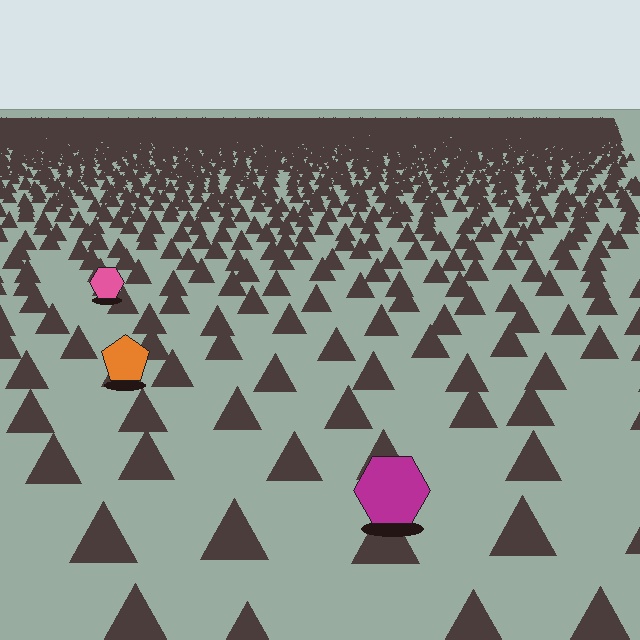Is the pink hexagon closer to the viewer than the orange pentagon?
No. The orange pentagon is closer — you can tell from the texture gradient: the ground texture is coarser near it.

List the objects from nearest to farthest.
From nearest to farthest: the magenta hexagon, the orange pentagon, the pink hexagon.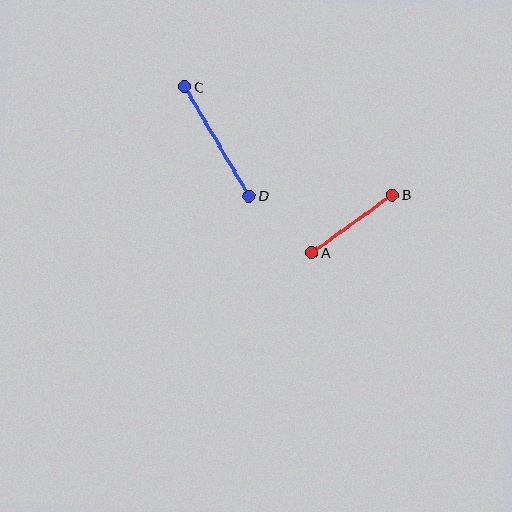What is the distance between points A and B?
The distance is approximately 99 pixels.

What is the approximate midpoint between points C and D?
The midpoint is at approximately (217, 141) pixels.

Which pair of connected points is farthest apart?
Points C and D are farthest apart.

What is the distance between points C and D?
The distance is approximately 127 pixels.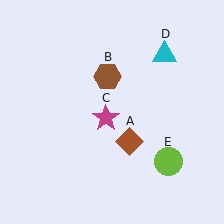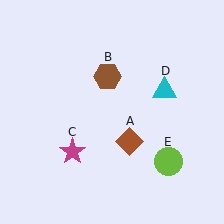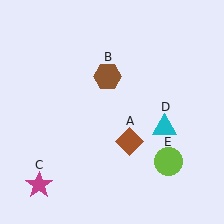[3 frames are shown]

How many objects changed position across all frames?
2 objects changed position: magenta star (object C), cyan triangle (object D).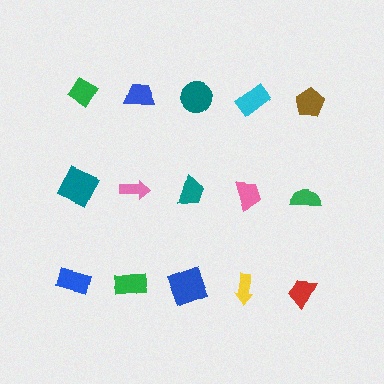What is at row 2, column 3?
A teal trapezoid.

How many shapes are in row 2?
5 shapes.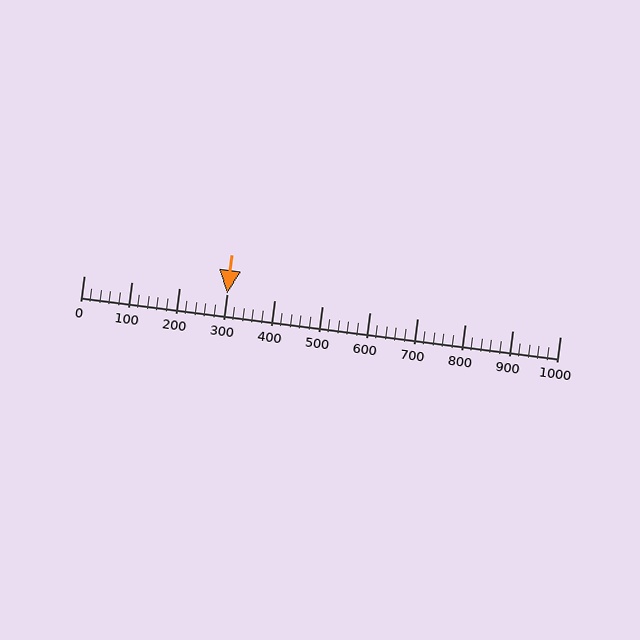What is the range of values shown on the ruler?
The ruler shows values from 0 to 1000.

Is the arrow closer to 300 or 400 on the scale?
The arrow is closer to 300.